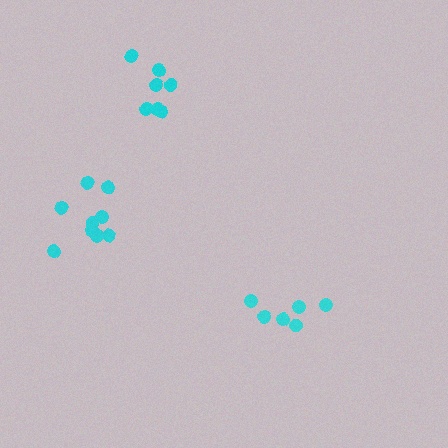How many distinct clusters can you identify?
There are 3 distinct clusters.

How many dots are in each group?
Group 1: 6 dots, Group 2: 9 dots, Group 3: 7 dots (22 total).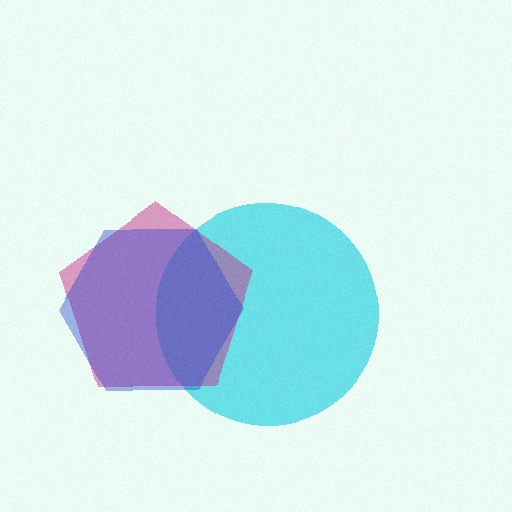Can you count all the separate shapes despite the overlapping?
Yes, there are 3 separate shapes.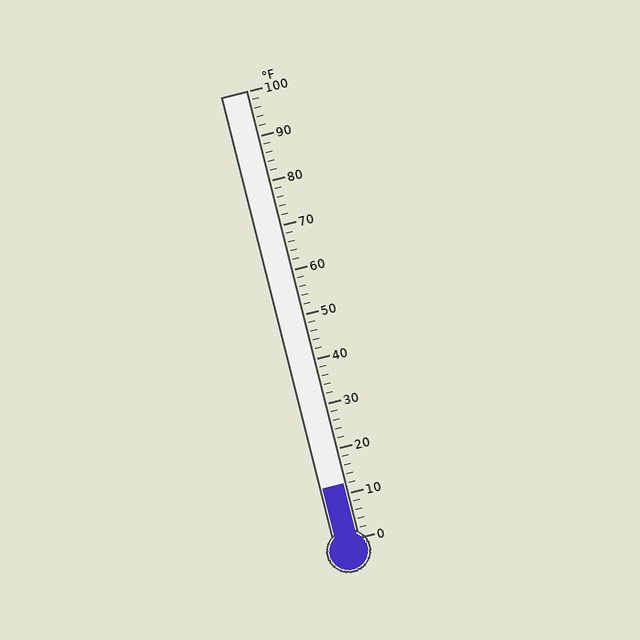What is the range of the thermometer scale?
The thermometer scale ranges from 0°F to 100°F.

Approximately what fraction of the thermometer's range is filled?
The thermometer is filled to approximately 10% of its range.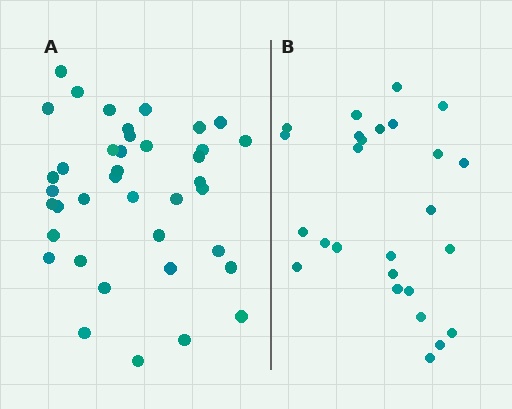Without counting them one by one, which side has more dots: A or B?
Region A (the left region) has more dots.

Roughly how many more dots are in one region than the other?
Region A has approximately 15 more dots than region B.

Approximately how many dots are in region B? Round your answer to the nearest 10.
About 30 dots. (The exact count is 26, which rounds to 30.)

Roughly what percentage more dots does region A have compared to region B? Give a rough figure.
About 50% more.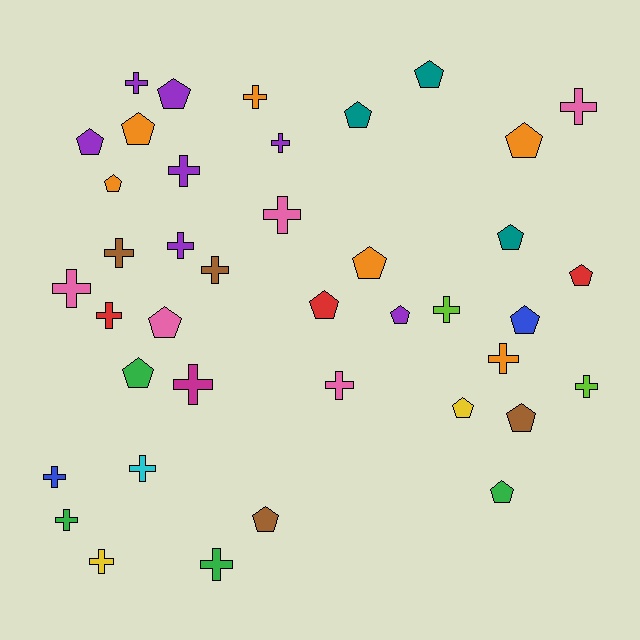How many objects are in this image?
There are 40 objects.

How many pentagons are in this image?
There are 19 pentagons.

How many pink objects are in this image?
There are 5 pink objects.